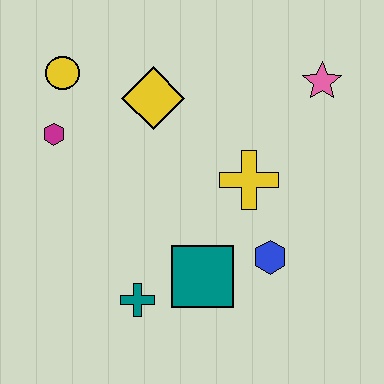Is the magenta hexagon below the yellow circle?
Yes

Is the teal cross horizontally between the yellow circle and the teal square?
Yes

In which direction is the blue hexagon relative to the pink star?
The blue hexagon is below the pink star.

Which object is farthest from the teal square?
The yellow circle is farthest from the teal square.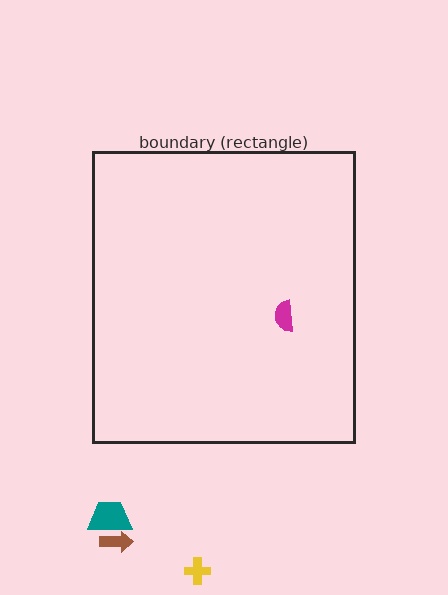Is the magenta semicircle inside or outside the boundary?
Inside.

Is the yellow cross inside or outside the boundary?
Outside.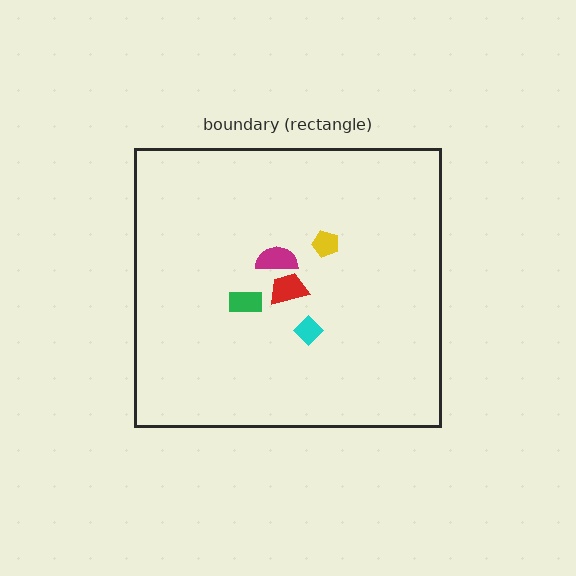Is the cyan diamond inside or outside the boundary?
Inside.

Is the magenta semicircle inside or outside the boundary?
Inside.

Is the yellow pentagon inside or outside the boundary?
Inside.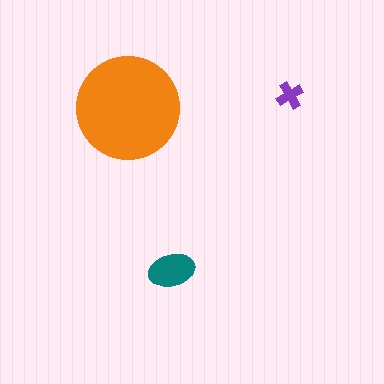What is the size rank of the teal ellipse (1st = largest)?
2nd.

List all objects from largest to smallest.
The orange circle, the teal ellipse, the purple cross.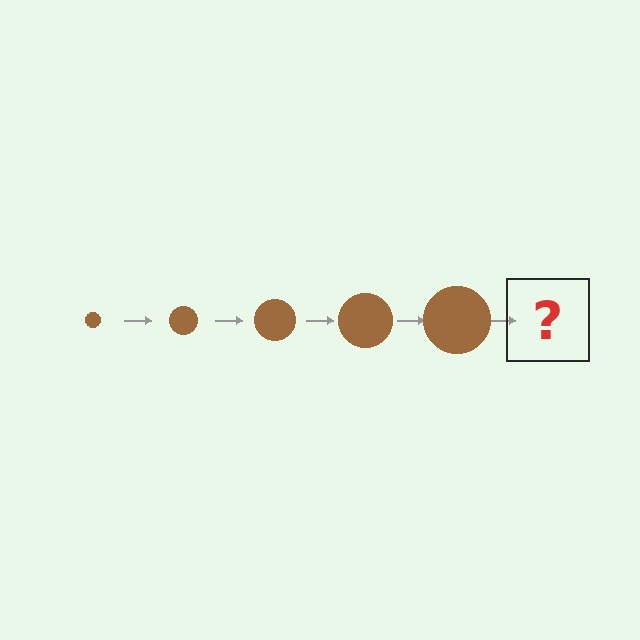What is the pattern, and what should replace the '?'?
The pattern is that the circle gets progressively larger each step. The '?' should be a brown circle, larger than the previous one.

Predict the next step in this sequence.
The next step is a brown circle, larger than the previous one.